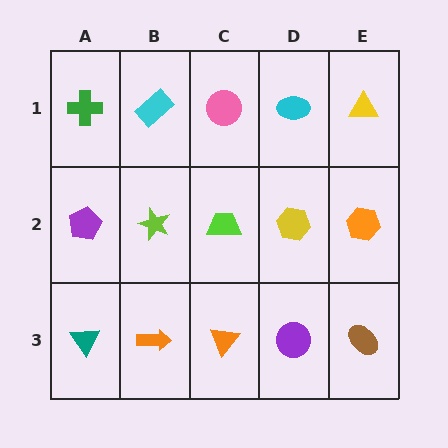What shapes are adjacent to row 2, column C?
A pink circle (row 1, column C), an orange triangle (row 3, column C), a lime star (row 2, column B), a yellow hexagon (row 2, column D).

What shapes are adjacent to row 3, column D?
A yellow hexagon (row 2, column D), an orange triangle (row 3, column C), a brown ellipse (row 3, column E).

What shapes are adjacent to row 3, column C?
A lime trapezoid (row 2, column C), an orange arrow (row 3, column B), a purple circle (row 3, column D).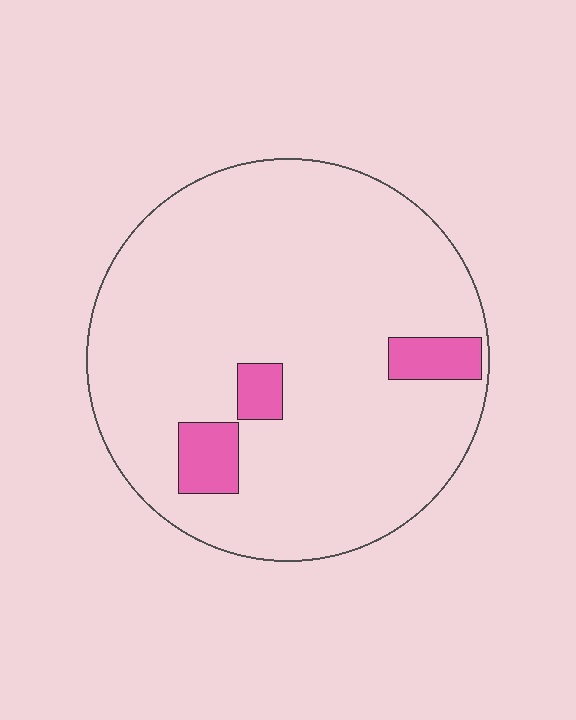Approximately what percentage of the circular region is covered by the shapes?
Approximately 10%.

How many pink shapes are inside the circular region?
3.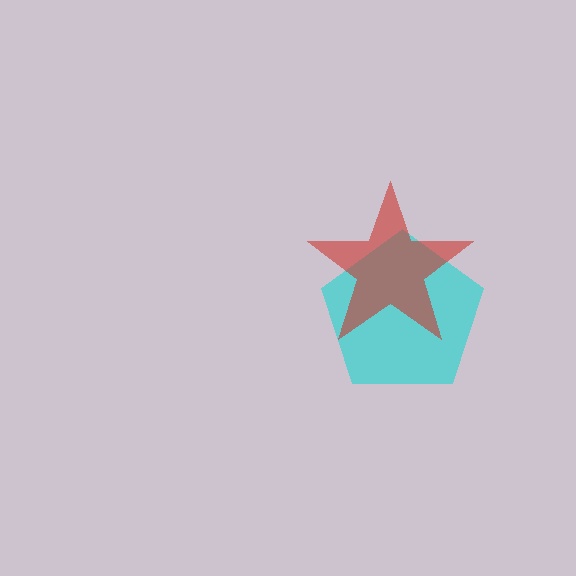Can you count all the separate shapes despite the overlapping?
Yes, there are 2 separate shapes.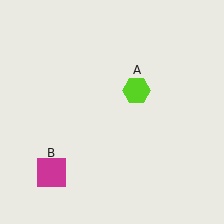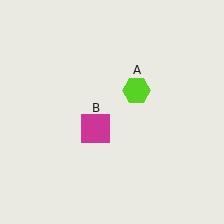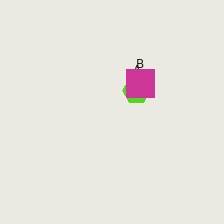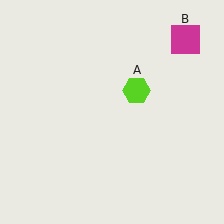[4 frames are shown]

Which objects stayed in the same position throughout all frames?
Lime hexagon (object A) remained stationary.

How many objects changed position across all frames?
1 object changed position: magenta square (object B).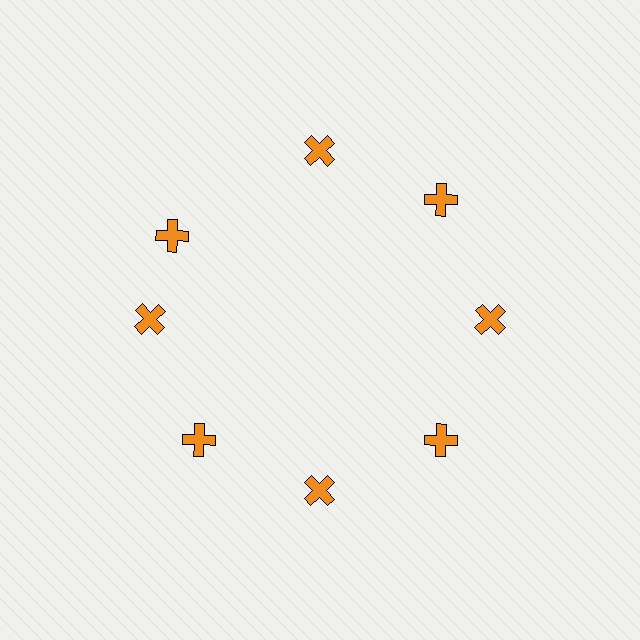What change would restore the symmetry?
The symmetry would be restored by rotating it back into even spacing with its neighbors so that all 8 crosses sit at equal angles and equal distance from the center.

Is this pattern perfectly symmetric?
No. The 8 orange crosses are arranged in a ring, but one element near the 10 o'clock position is rotated out of alignment along the ring, breaking the 8-fold rotational symmetry.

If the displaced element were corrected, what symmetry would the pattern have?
It would have 8-fold rotational symmetry — the pattern would map onto itself every 45 degrees.